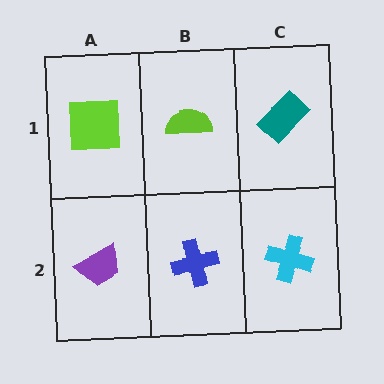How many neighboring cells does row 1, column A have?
2.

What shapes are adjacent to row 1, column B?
A blue cross (row 2, column B), a lime square (row 1, column A), a teal rectangle (row 1, column C).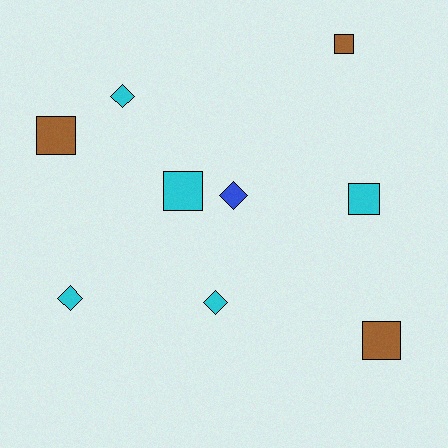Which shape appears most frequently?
Square, with 5 objects.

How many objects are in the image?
There are 9 objects.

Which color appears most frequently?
Cyan, with 5 objects.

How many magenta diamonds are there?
There are no magenta diamonds.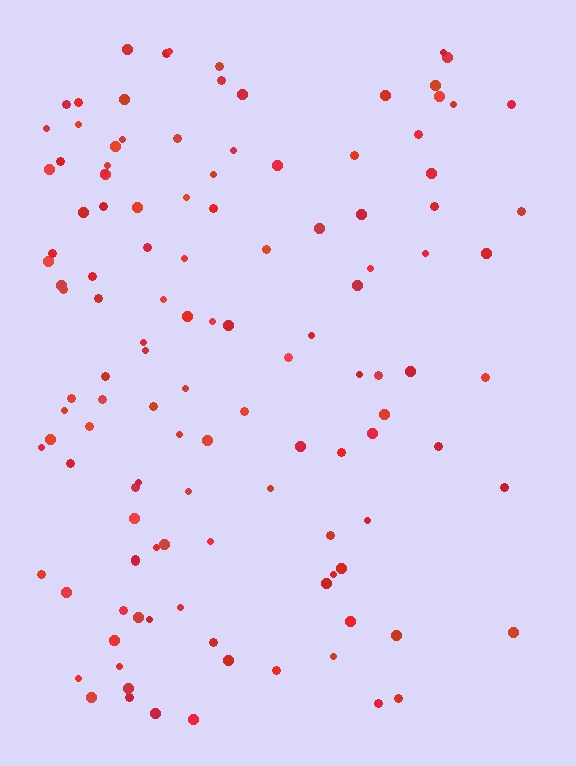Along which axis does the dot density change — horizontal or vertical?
Horizontal.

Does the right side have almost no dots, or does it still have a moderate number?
Still a moderate number, just noticeably fewer than the left.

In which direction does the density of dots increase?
From right to left, with the left side densest.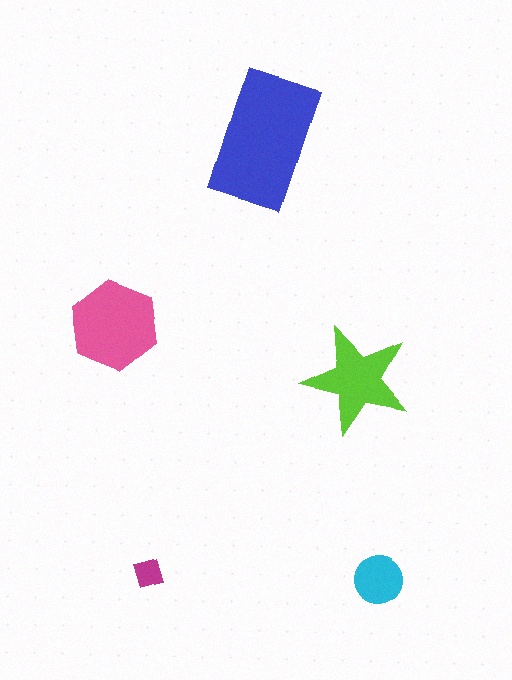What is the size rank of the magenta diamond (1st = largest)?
5th.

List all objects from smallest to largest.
The magenta diamond, the cyan circle, the lime star, the pink hexagon, the blue rectangle.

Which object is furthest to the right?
The cyan circle is rightmost.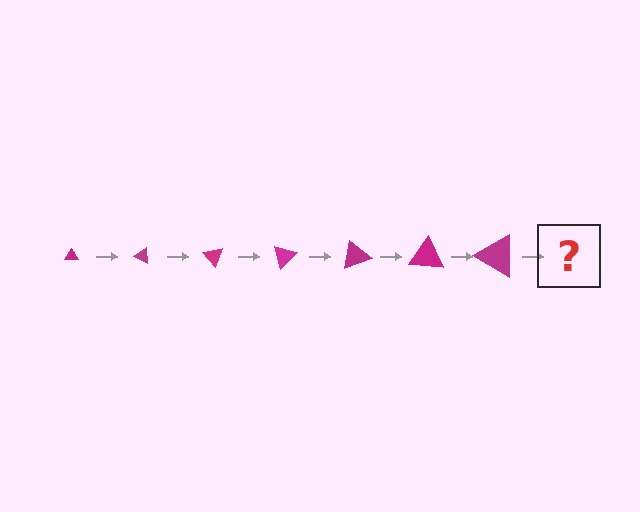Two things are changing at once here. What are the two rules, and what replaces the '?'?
The two rules are that the triangle grows larger each step and it rotates 25 degrees each step. The '?' should be a triangle, larger than the previous one and rotated 175 degrees from the start.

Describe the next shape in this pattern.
It should be a triangle, larger than the previous one and rotated 175 degrees from the start.